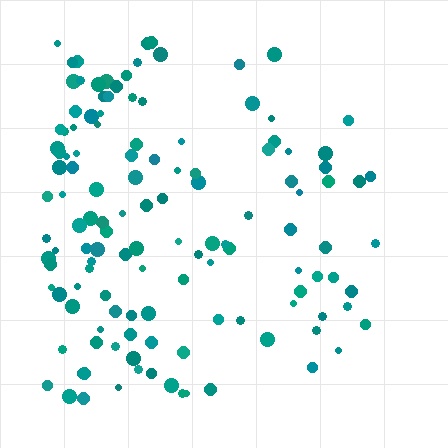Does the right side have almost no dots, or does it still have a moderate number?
Still a moderate number, just noticeably fewer than the left.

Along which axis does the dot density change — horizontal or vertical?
Horizontal.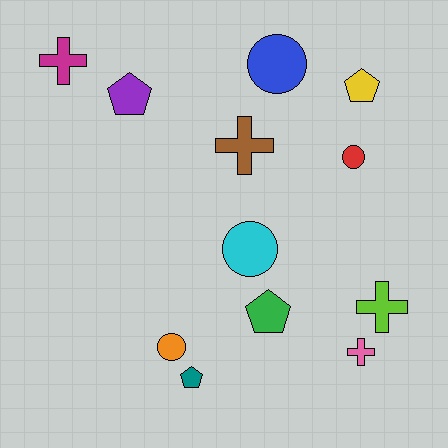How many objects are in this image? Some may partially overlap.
There are 12 objects.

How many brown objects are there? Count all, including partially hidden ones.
There is 1 brown object.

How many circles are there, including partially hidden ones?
There are 4 circles.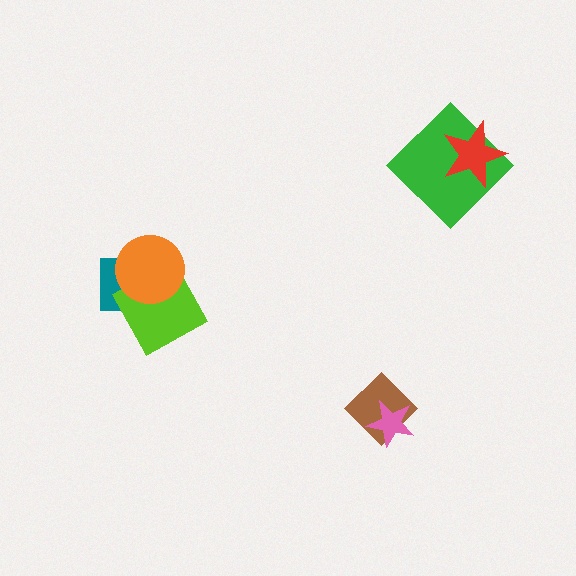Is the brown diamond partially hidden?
Yes, it is partially covered by another shape.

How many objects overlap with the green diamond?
1 object overlaps with the green diamond.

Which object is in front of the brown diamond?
The pink star is in front of the brown diamond.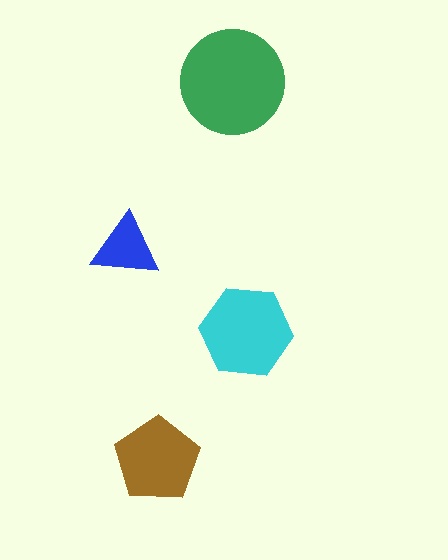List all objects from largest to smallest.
The green circle, the cyan hexagon, the brown pentagon, the blue triangle.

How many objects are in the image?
There are 4 objects in the image.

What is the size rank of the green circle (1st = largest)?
1st.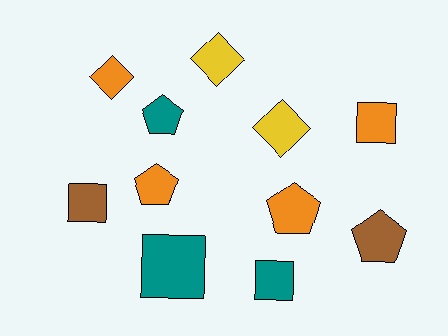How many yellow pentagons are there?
There are no yellow pentagons.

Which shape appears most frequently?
Pentagon, with 4 objects.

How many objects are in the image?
There are 11 objects.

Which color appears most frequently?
Orange, with 4 objects.